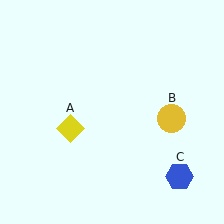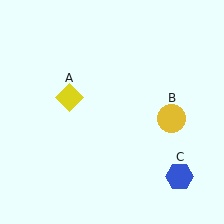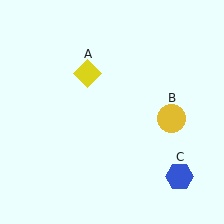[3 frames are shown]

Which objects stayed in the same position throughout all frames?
Yellow circle (object B) and blue hexagon (object C) remained stationary.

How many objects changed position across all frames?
1 object changed position: yellow diamond (object A).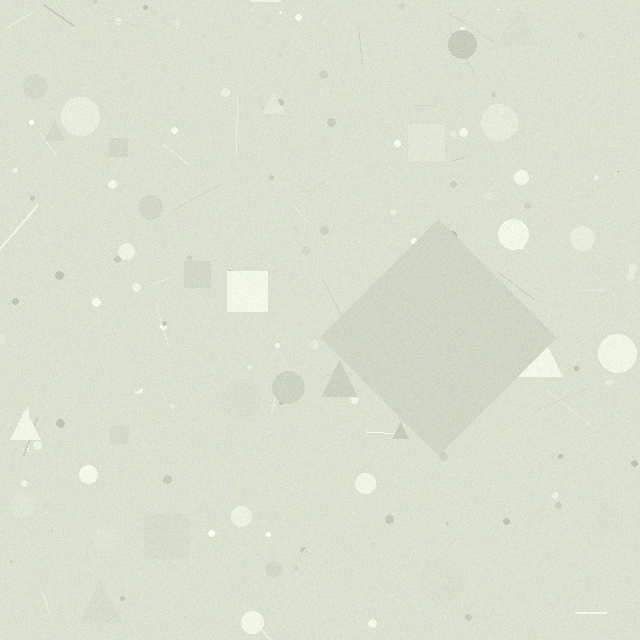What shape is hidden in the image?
A diamond is hidden in the image.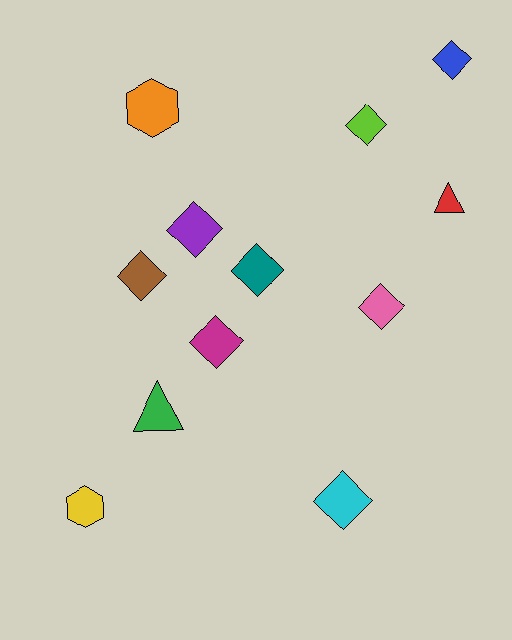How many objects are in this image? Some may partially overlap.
There are 12 objects.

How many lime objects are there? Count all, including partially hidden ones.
There is 1 lime object.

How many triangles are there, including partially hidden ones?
There are 2 triangles.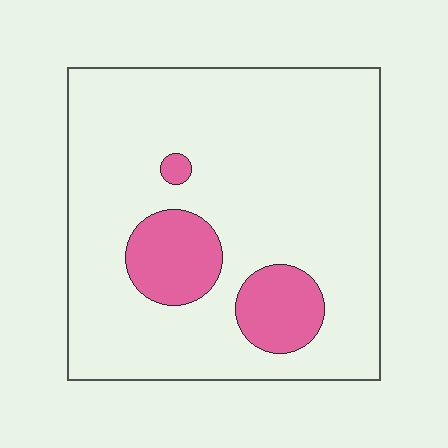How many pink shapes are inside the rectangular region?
3.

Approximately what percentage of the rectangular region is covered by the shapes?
Approximately 15%.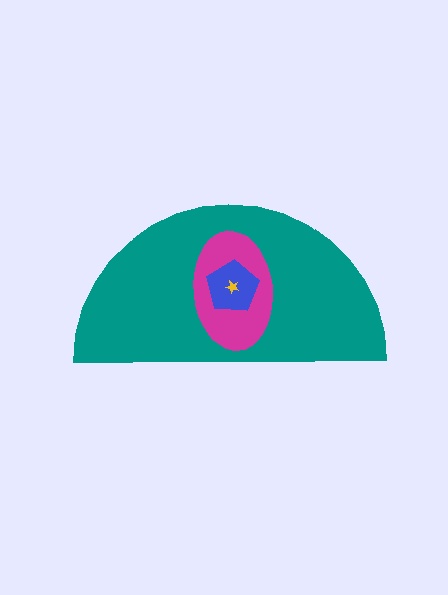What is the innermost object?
The yellow star.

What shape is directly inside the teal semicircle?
The magenta ellipse.